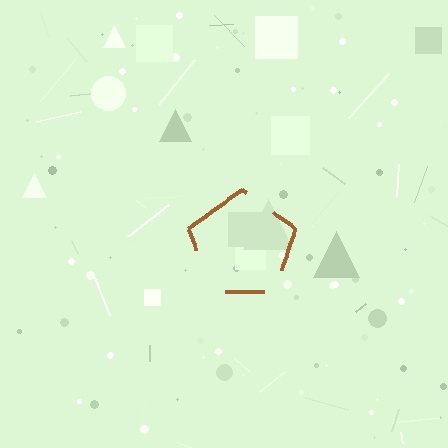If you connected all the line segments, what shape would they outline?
They would outline a pentagon.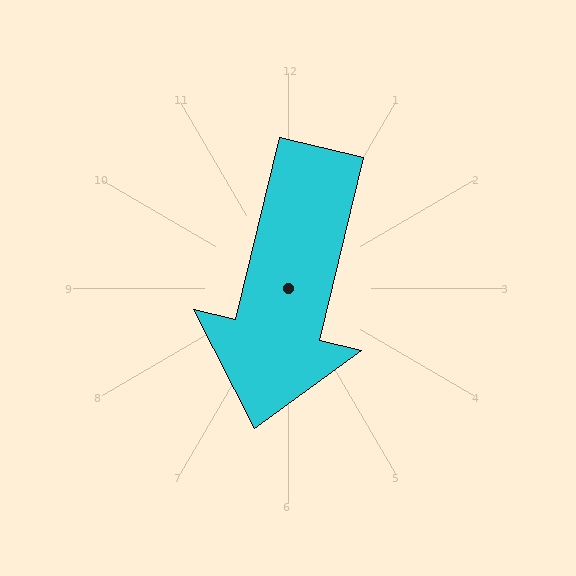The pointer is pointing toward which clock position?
Roughly 6 o'clock.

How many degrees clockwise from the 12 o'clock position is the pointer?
Approximately 194 degrees.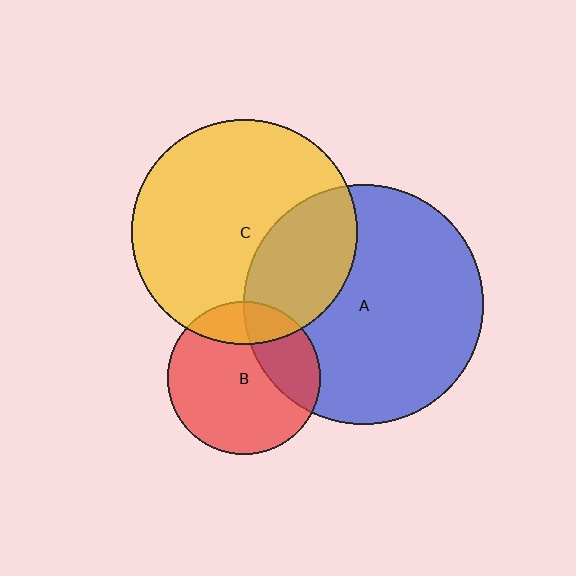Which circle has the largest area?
Circle A (blue).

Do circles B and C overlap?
Yes.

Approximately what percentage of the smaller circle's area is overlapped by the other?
Approximately 20%.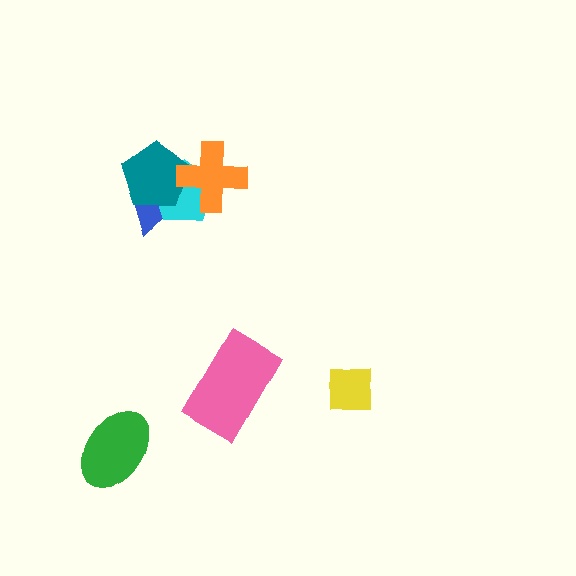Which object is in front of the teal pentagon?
The orange cross is in front of the teal pentagon.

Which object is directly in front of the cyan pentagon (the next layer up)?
The teal pentagon is directly in front of the cyan pentagon.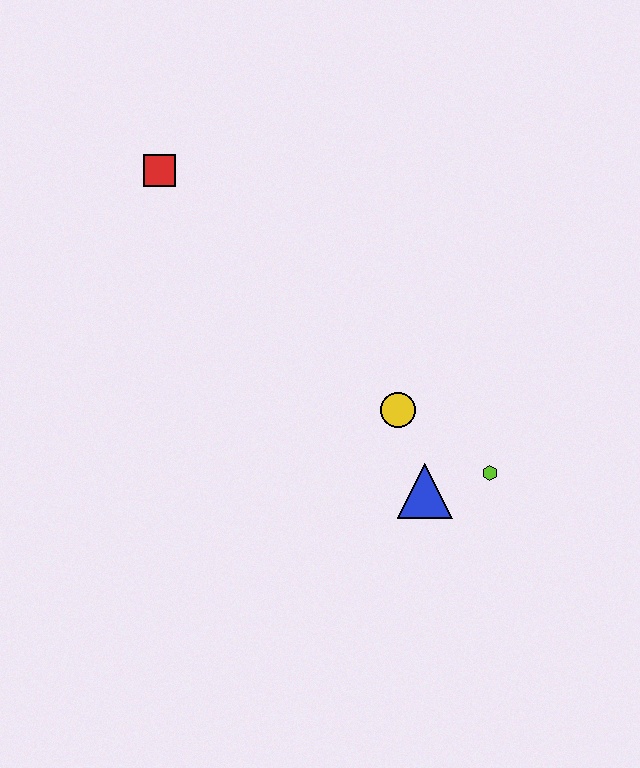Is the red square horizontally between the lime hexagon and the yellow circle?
No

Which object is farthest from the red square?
The lime hexagon is farthest from the red square.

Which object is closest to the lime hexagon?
The blue triangle is closest to the lime hexagon.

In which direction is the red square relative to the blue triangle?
The red square is above the blue triangle.